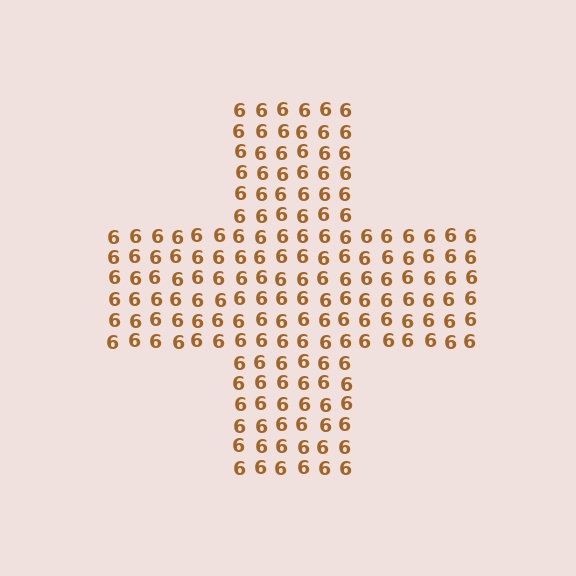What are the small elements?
The small elements are digit 6's.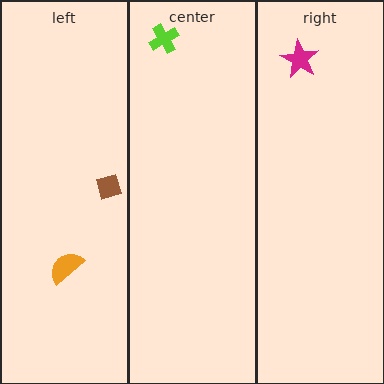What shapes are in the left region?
The brown diamond, the orange semicircle.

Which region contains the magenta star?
The right region.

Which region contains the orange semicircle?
The left region.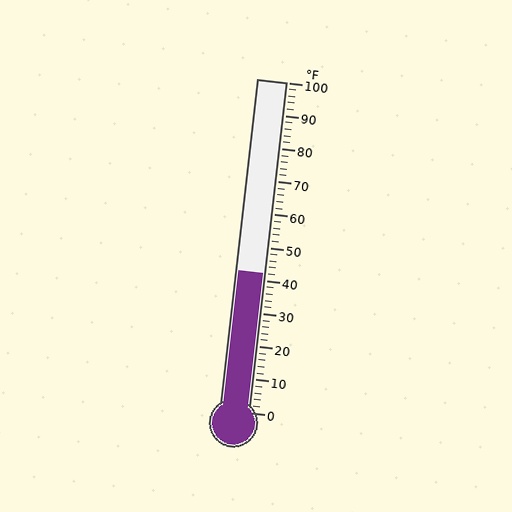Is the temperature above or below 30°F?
The temperature is above 30°F.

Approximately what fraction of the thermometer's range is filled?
The thermometer is filled to approximately 40% of its range.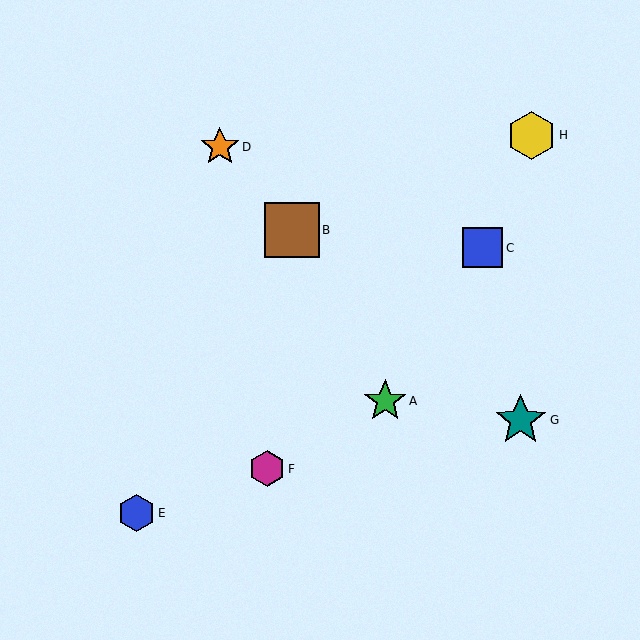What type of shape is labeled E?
Shape E is a blue hexagon.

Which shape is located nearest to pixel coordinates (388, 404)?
The green star (labeled A) at (385, 401) is nearest to that location.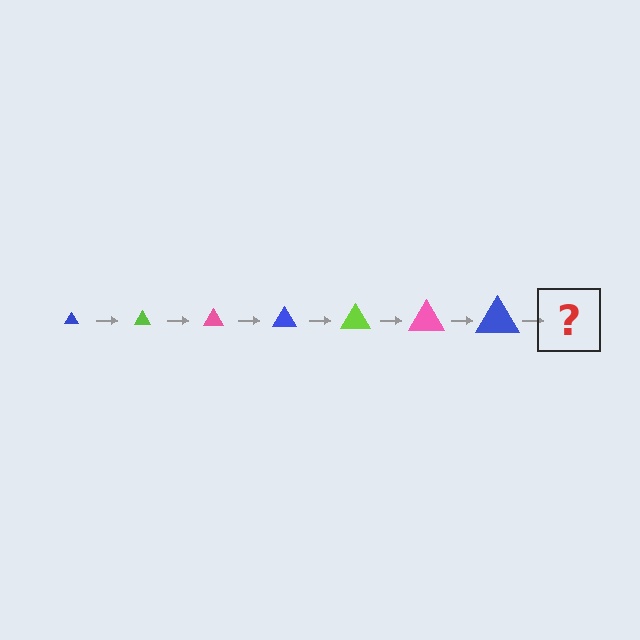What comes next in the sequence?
The next element should be a lime triangle, larger than the previous one.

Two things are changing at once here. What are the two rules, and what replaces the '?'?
The two rules are that the triangle grows larger each step and the color cycles through blue, lime, and pink. The '?' should be a lime triangle, larger than the previous one.